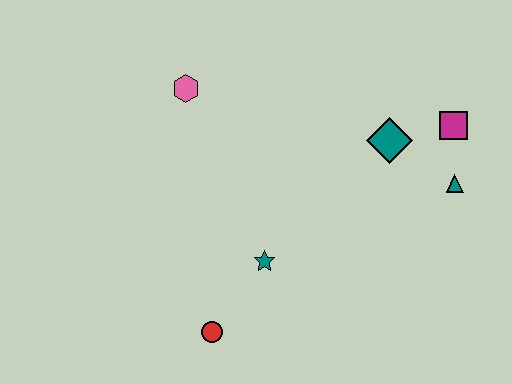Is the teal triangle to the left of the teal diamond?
No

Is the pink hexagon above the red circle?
Yes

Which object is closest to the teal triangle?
The magenta square is closest to the teal triangle.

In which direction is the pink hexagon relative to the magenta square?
The pink hexagon is to the left of the magenta square.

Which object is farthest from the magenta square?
The red circle is farthest from the magenta square.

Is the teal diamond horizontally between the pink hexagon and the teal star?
No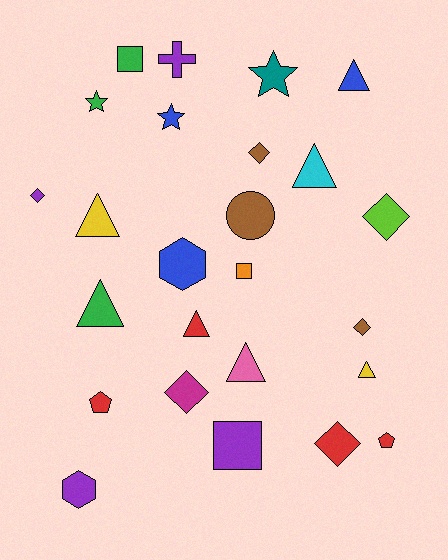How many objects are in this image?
There are 25 objects.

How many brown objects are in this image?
There are 3 brown objects.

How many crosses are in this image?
There is 1 cross.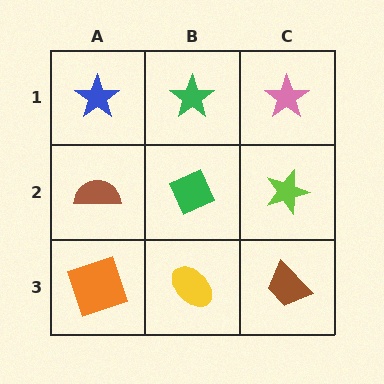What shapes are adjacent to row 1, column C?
A lime star (row 2, column C), a green star (row 1, column B).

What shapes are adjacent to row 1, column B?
A green diamond (row 2, column B), a blue star (row 1, column A), a pink star (row 1, column C).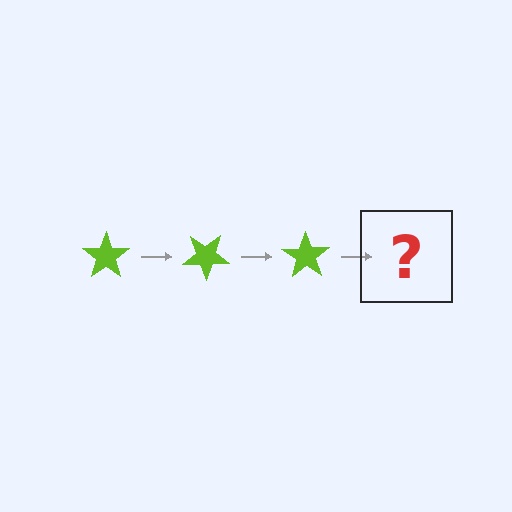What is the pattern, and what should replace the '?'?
The pattern is that the star rotates 35 degrees each step. The '?' should be a lime star rotated 105 degrees.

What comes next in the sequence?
The next element should be a lime star rotated 105 degrees.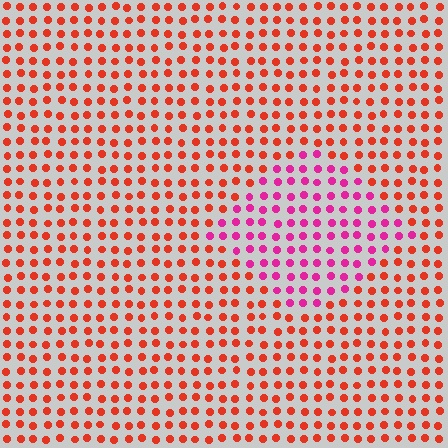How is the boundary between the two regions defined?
The boundary is defined purely by a slight shift in hue (about 44 degrees). Spacing, size, and orientation are identical on both sides.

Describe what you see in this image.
The image is filled with small red elements in a uniform arrangement. A diamond-shaped region is visible where the elements are tinted to a slightly different hue, forming a subtle color boundary.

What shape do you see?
I see a diamond.